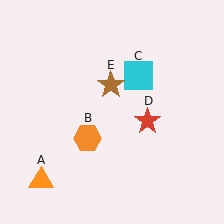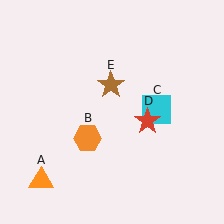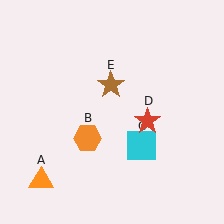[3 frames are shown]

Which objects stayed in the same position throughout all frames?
Orange triangle (object A) and orange hexagon (object B) and red star (object D) and brown star (object E) remained stationary.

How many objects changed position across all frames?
1 object changed position: cyan square (object C).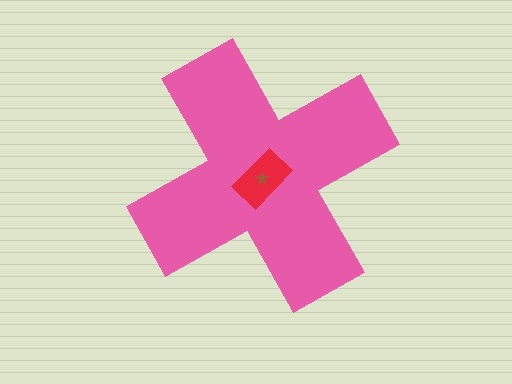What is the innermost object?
The brown star.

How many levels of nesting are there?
3.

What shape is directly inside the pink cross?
The red rectangle.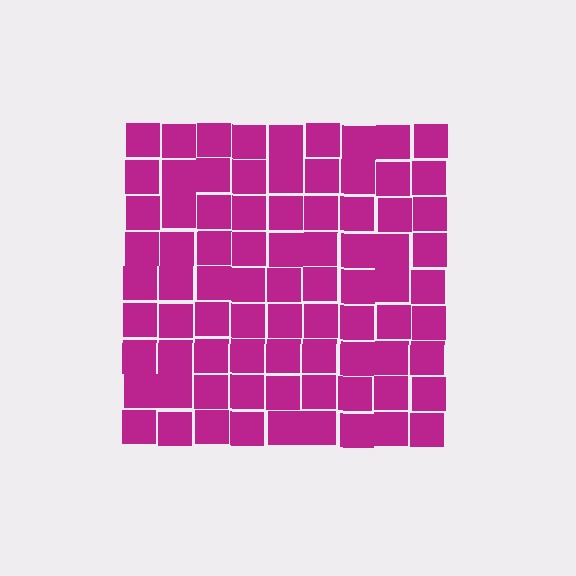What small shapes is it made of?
It is made of small squares.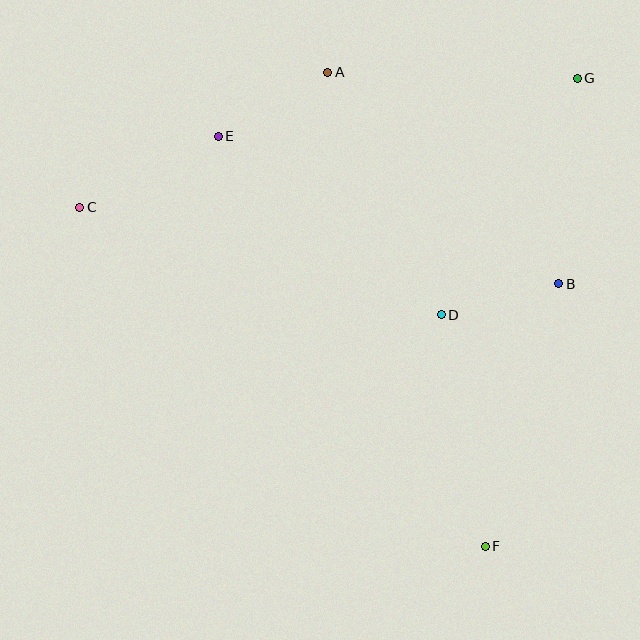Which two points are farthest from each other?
Points C and F are farthest from each other.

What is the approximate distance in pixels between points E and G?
The distance between E and G is approximately 364 pixels.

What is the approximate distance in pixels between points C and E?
The distance between C and E is approximately 155 pixels.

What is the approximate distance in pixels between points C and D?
The distance between C and D is approximately 377 pixels.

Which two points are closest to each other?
Points B and D are closest to each other.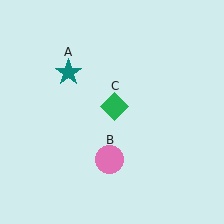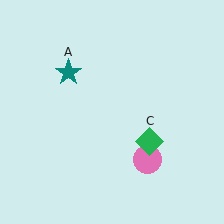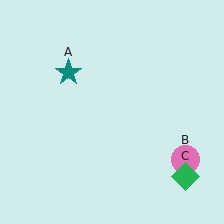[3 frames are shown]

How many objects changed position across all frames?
2 objects changed position: pink circle (object B), green diamond (object C).